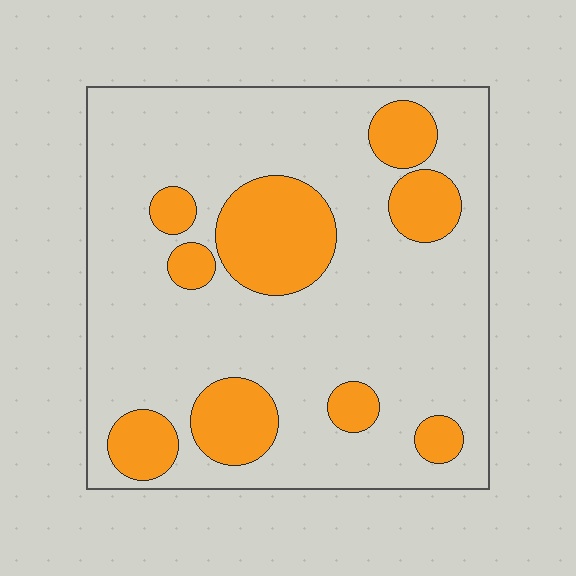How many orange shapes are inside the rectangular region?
9.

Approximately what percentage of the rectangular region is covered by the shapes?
Approximately 25%.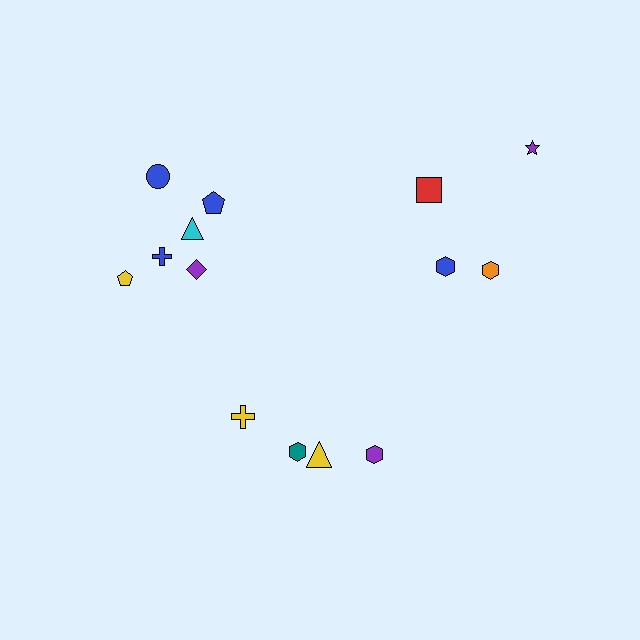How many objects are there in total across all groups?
There are 14 objects.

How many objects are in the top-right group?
There are 4 objects.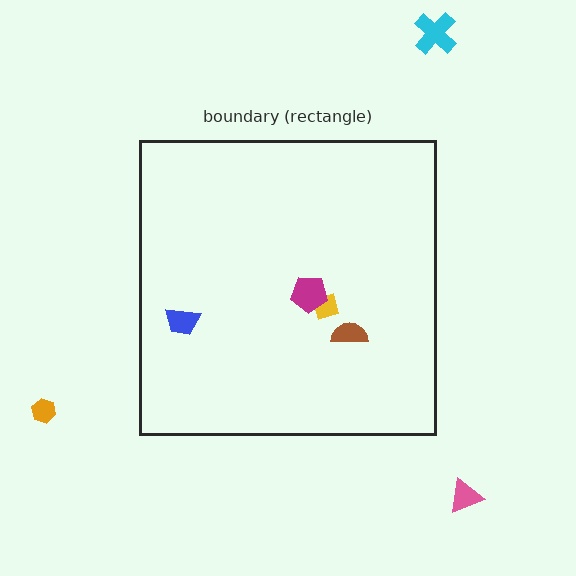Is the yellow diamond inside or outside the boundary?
Inside.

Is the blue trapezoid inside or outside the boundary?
Inside.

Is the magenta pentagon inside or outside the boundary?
Inside.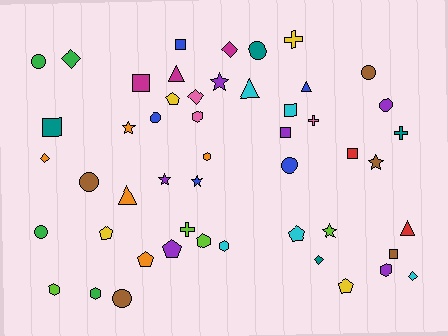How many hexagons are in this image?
There are 7 hexagons.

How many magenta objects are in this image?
There are 3 magenta objects.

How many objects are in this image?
There are 50 objects.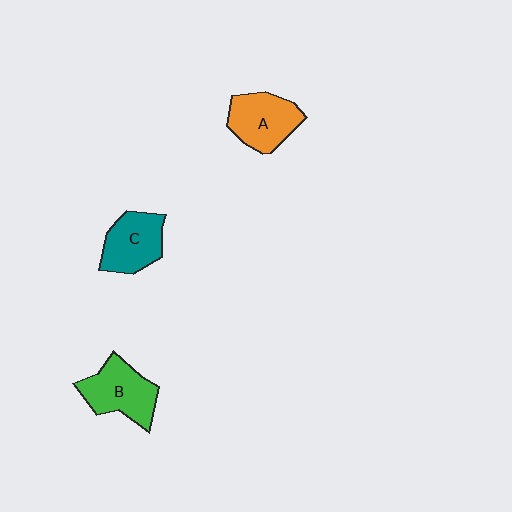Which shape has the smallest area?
Shape C (teal).